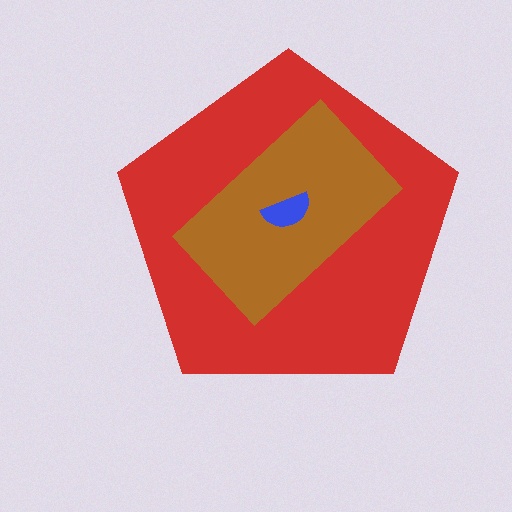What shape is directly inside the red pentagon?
The brown rectangle.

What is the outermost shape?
The red pentagon.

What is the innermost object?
The blue semicircle.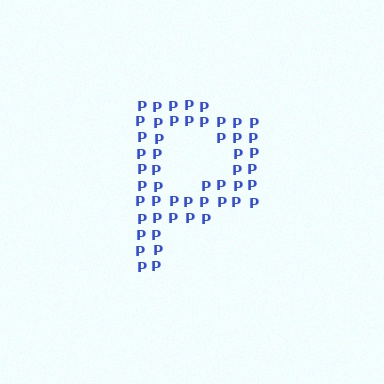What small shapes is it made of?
It is made of small letter P's.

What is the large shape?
The large shape is the letter P.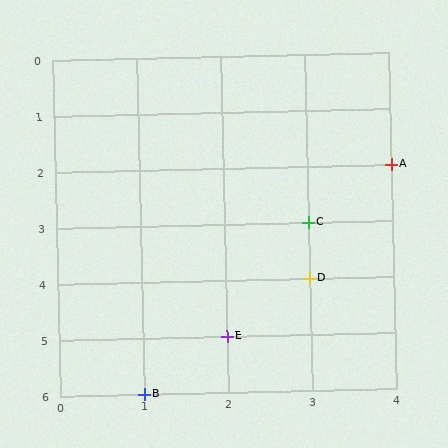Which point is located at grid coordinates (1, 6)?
Point B is at (1, 6).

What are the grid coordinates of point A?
Point A is at grid coordinates (4, 2).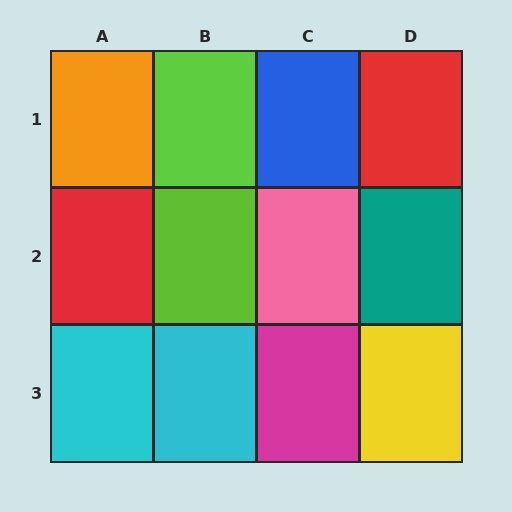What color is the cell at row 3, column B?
Cyan.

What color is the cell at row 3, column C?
Magenta.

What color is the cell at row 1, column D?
Red.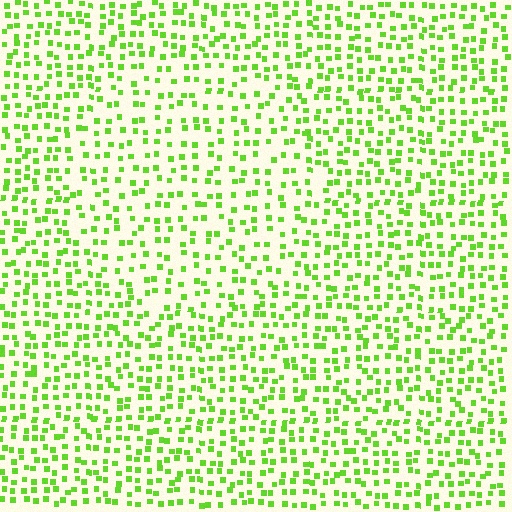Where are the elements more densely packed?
The elements are more densely packed outside the circle boundary.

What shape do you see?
I see a circle.